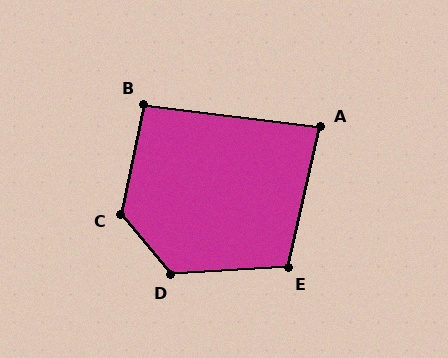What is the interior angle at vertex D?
Approximately 127 degrees (obtuse).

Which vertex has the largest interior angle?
C, at approximately 128 degrees.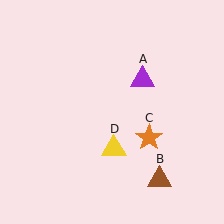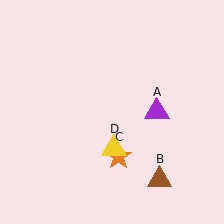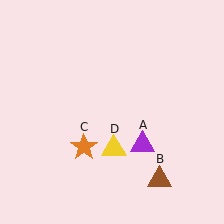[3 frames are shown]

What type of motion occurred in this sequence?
The purple triangle (object A), orange star (object C) rotated clockwise around the center of the scene.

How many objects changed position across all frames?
2 objects changed position: purple triangle (object A), orange star (object C).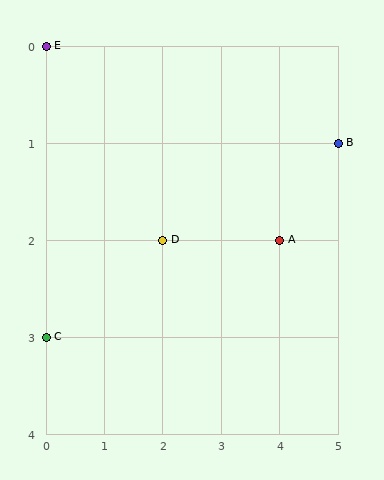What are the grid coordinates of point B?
Point B is at grid coordinates (5, 1).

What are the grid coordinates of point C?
Point C is at grid coordinates (0, 3).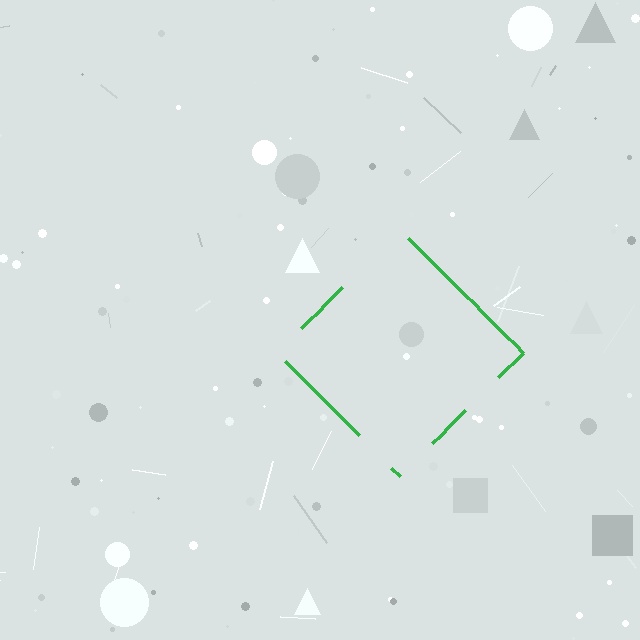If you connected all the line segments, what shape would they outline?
They would outline a diamond.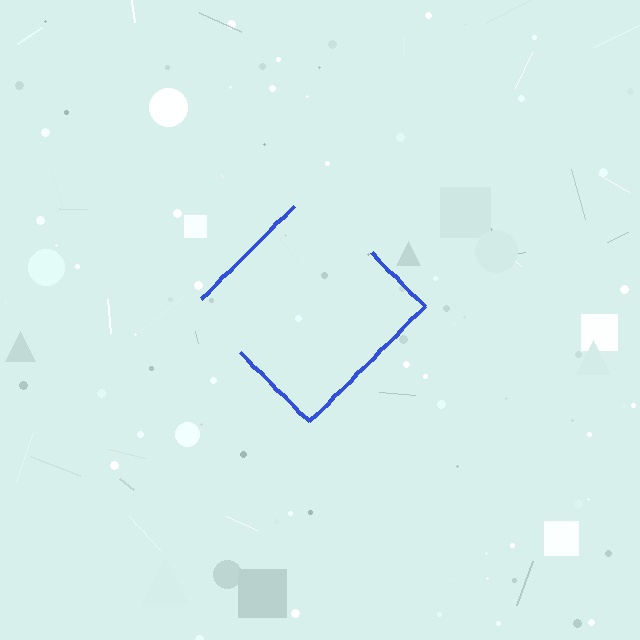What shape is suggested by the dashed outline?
The dashed outline suggests a diamond.